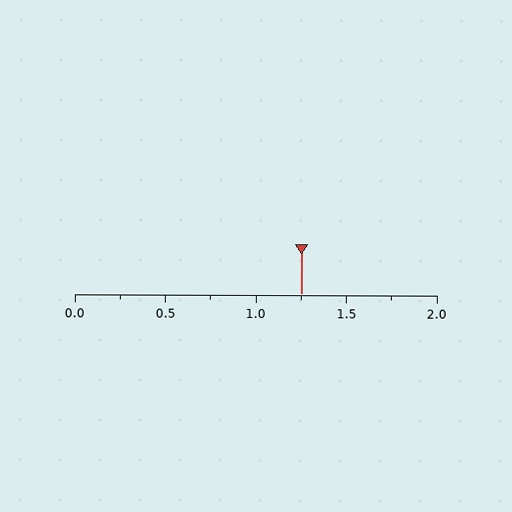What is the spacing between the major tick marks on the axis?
The major ticks are spaced 0.5 apart.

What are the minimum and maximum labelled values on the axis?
The axis runs from 0.0 to 2.0.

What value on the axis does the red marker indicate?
The marker indicates approximately 1.25.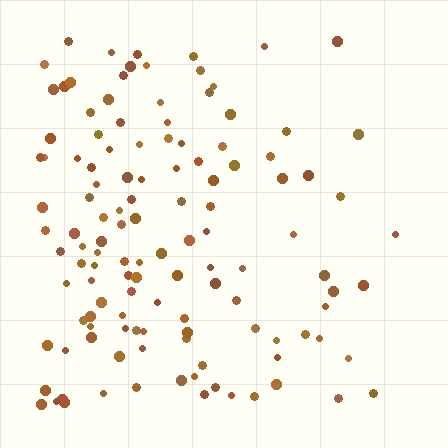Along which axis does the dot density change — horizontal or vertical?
Horizontal.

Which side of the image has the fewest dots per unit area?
The right.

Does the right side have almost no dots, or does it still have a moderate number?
Still a moderate number, just noticeably fewer than the left.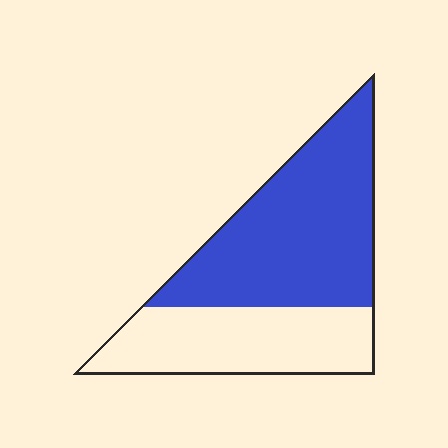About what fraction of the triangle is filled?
About three fifths (3/5).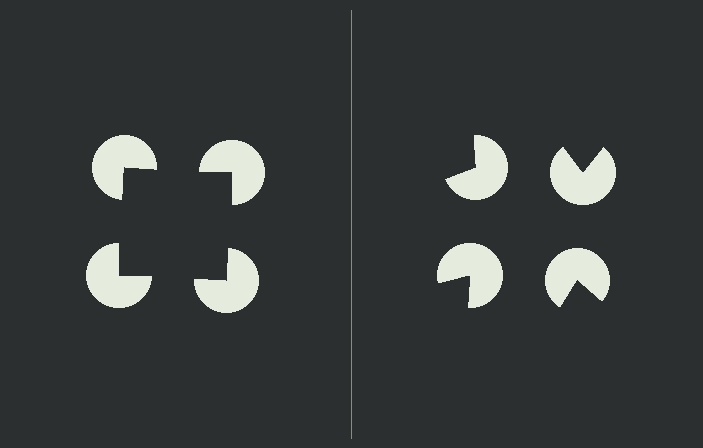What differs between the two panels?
The pac-man discs are positioned identically on both sides; only the wedge orientations differ. On the left they align to a square; on the right they are misaligned.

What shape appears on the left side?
An illusory square.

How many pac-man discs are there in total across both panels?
8 — 4 on each side.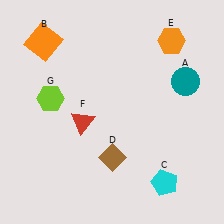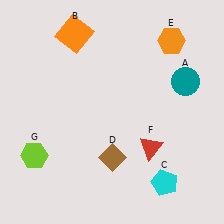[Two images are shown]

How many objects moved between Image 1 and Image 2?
3 objects moved between the two images.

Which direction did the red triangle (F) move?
The red triangle (F) moved right.